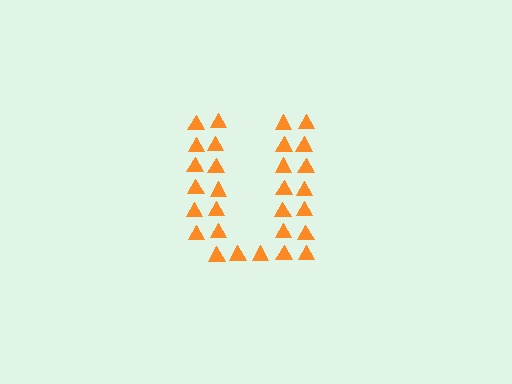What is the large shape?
The large shape is the letter U.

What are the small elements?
The small elements are triangles.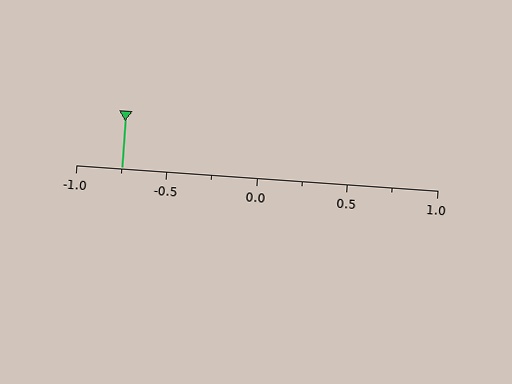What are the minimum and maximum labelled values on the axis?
The axis runs from -1.0 to 1.0.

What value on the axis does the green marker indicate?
The marker indicates approximately -0.75.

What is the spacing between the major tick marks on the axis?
The major ticks are spaced 0.5 apart.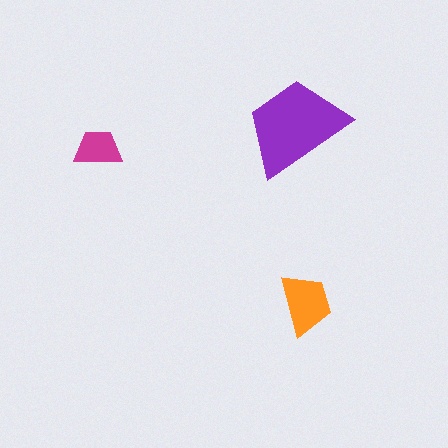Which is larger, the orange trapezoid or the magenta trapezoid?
The orange one.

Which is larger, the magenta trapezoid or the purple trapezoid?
The purple one.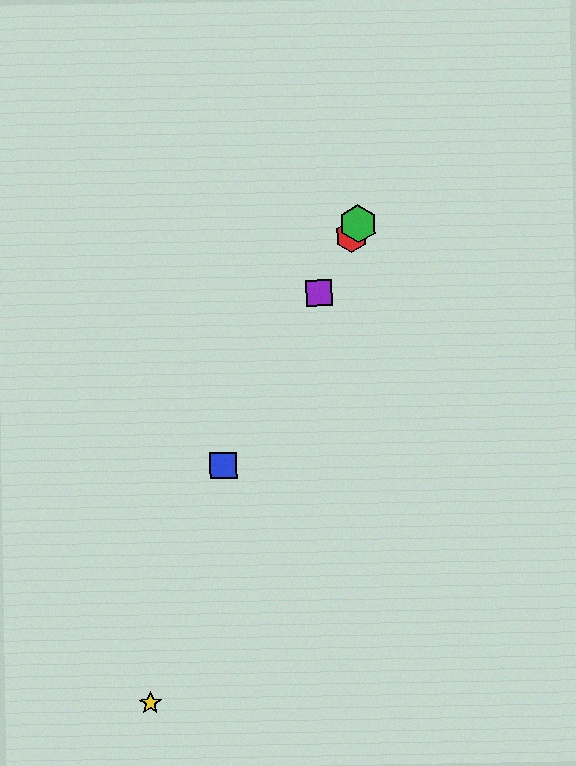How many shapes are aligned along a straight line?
4 shapes (the red hexagon, the blue square, the green hexagon, the purple square) are aligned along a straight line.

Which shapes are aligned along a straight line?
The red hexagon, the blue square, the green hexagon, the purple square are aligned along a straight line.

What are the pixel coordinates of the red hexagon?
The red hexagon is at (351, 236).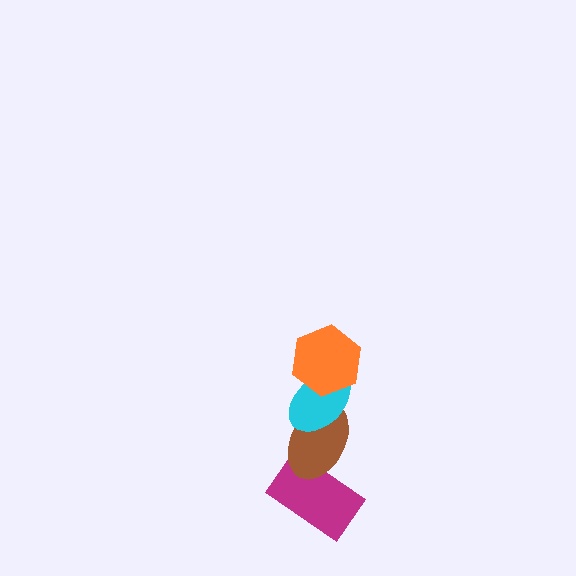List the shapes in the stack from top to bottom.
From top to bottom: the orange hexagon, the cyan ellipse, the brown ellipse, the magenta rectangle.